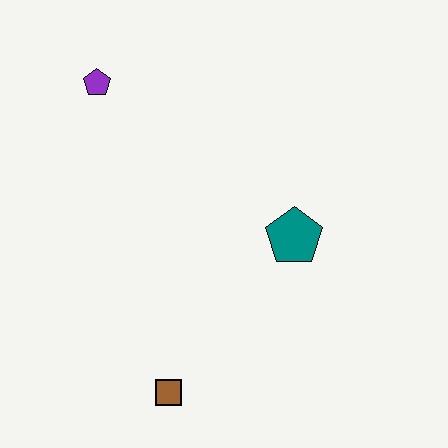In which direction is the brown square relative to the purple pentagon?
The brown square is below the purple pentagon.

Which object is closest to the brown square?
The teal pentagon is closest to the brown square.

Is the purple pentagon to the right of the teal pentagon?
No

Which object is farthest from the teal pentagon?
The purple pentagon is farthest from the teal pentagon.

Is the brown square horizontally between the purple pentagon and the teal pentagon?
Yes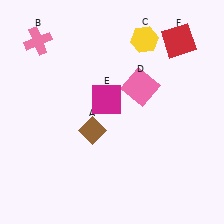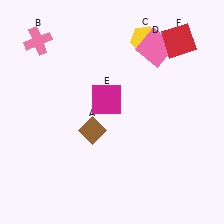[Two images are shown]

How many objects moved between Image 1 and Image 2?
1 object moved between the two images.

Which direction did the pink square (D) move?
The pink square (D) moved up.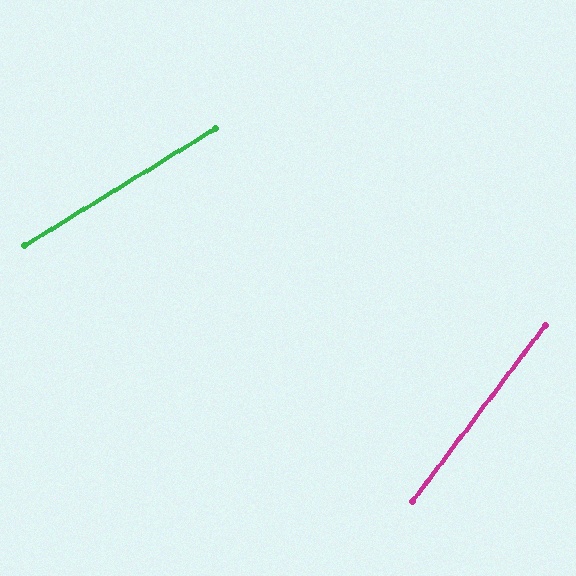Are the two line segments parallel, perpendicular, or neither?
Neither parallel nor perpendicular — they differ by about 21°.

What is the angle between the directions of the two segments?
Approximately 21 degrees.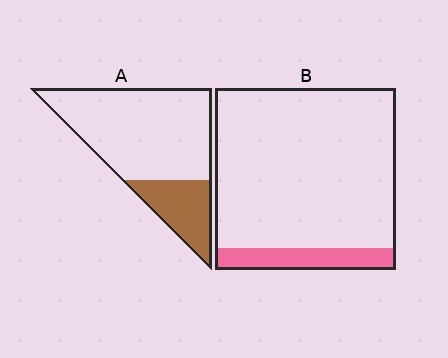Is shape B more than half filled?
No.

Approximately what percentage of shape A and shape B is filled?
A is approximately 25% and B is approximately 10%.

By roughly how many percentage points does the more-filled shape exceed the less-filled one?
By roughly 15 percentage points (A over B).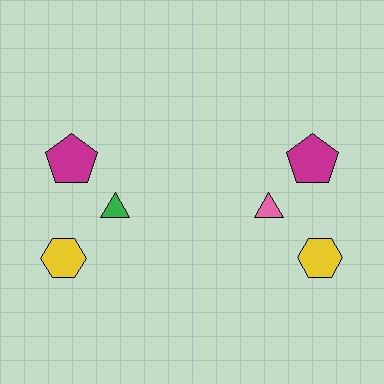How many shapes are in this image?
There are 6 shapes in this image.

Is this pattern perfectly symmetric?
No, the pattern is not perfectly symmetric. The pink triangle on the right side breaks the symmetry — its mirror counterpart is green.